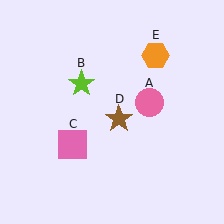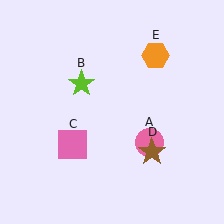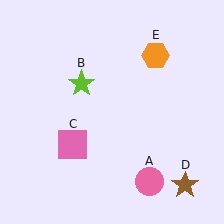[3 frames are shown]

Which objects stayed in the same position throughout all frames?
Lime star (object B) and pink square (object C) and orange hexagon (object E) remained stationary.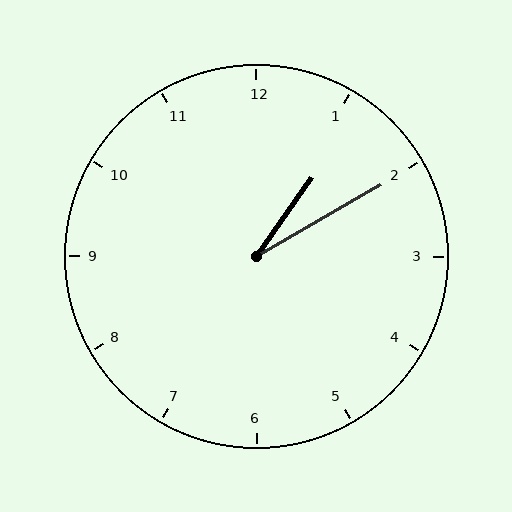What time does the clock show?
1:10.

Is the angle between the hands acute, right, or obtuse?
It is acute.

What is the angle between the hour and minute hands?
Approximately 25 degrees.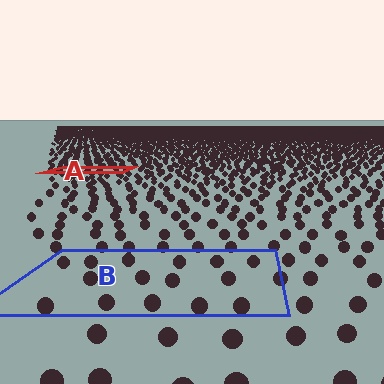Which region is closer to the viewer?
Region B is closer. The texture elements there are larger and more spread out.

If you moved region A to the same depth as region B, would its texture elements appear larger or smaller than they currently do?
They would appear larger. At a closer depth, the same texture elements are projected at a bigger on-screen size.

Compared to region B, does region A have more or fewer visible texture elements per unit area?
Region A has more texture elements per unit area — they are packed more densely because it is farther away.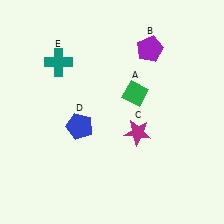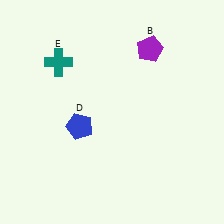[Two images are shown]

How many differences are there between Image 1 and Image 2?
There are 2 differences between the two images.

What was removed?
The magenta star (C), the green diamond (A) were removed in Image 2.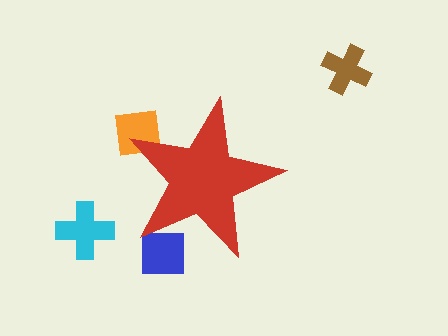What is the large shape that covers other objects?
A red star.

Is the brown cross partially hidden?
No, the brown cross is fully visible.